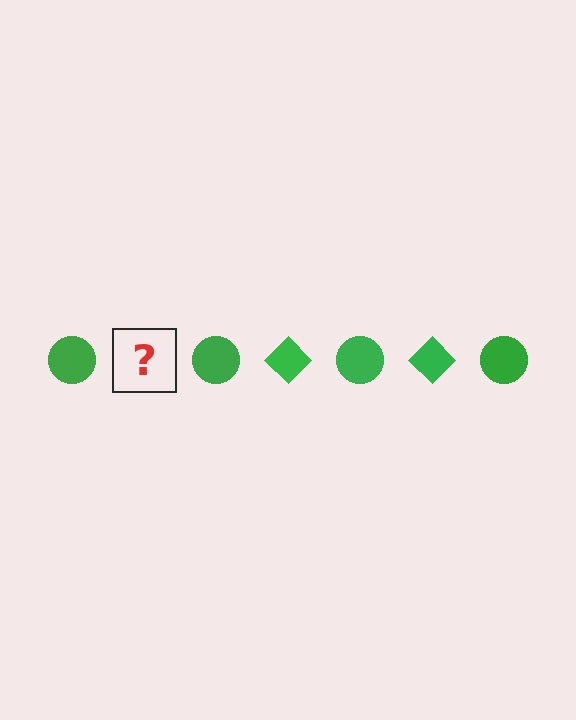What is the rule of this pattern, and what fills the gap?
The rule is that the pattern cycles through circle, diamond shapes in green. The gap should be filled with a green diamond.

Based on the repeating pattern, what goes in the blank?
The blank should be a green diamond.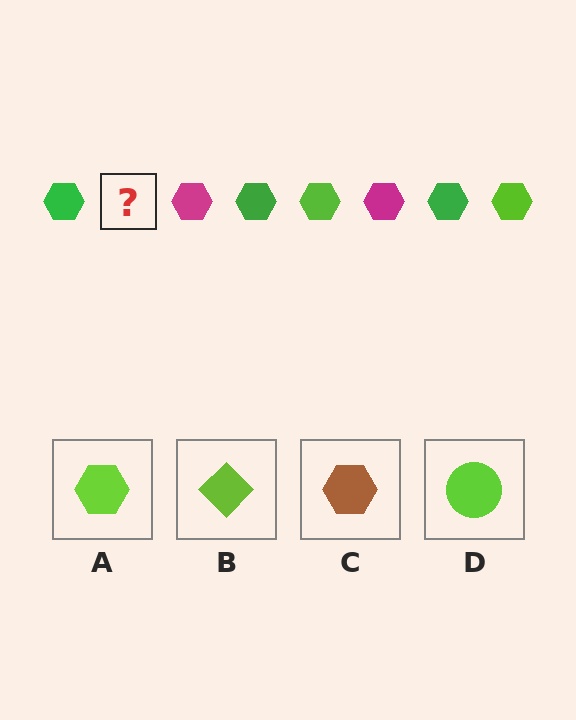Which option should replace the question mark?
Option A.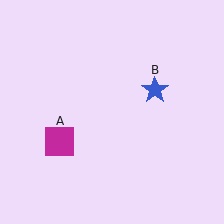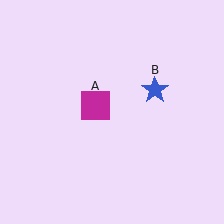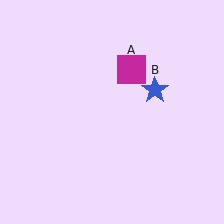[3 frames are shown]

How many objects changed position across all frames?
1 object changed position: magenta square (object A).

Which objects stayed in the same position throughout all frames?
Blue star (object B) remained stationary.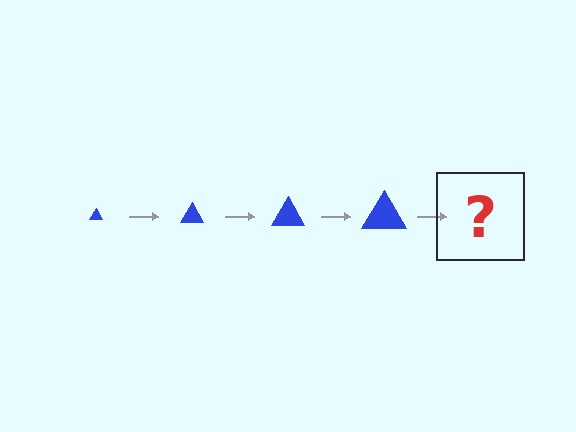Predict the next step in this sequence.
The next step is a blue triangle, larger than the previous one.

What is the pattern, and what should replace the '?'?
The pattern is that the triangle gets progressively larger each step. The '?' should be a blue triangle, larger than the previous one.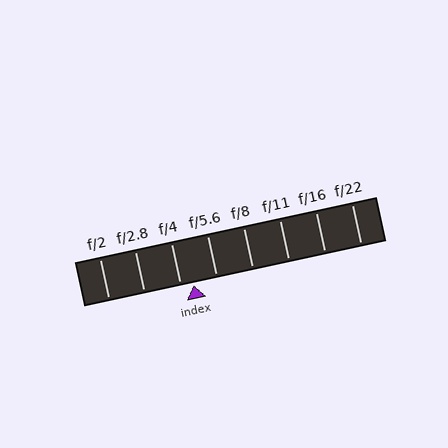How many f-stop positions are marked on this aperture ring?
There are 8 f-stop positions marked.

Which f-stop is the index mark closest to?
The index mark is closest to f/4.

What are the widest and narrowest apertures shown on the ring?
The widest aperture shown is f/2 and the narrowest is f/22.